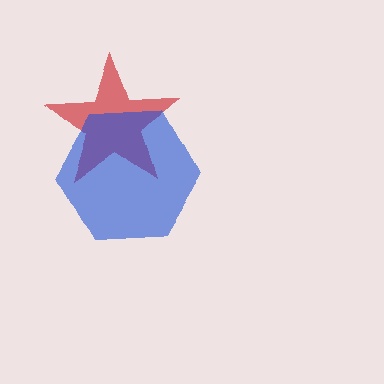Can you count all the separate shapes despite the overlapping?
Yes, there are 2 separate shapes.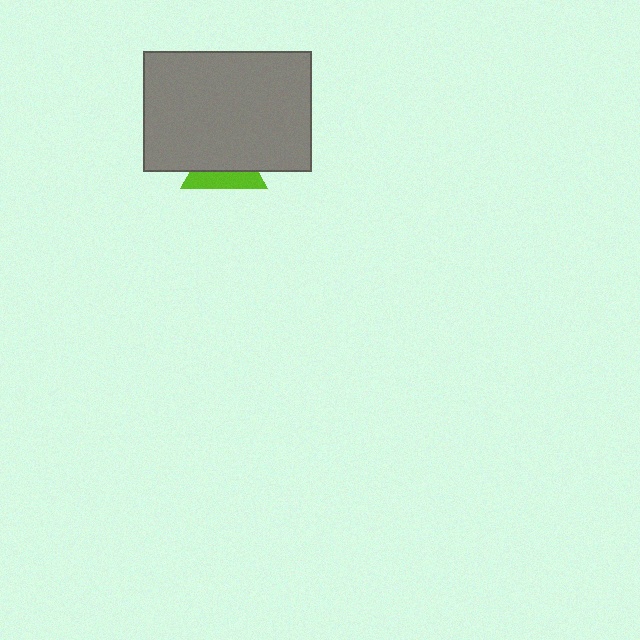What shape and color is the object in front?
The object in front is a gray rectangle.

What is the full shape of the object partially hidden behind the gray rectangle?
The partially hidden object is a lime triangle.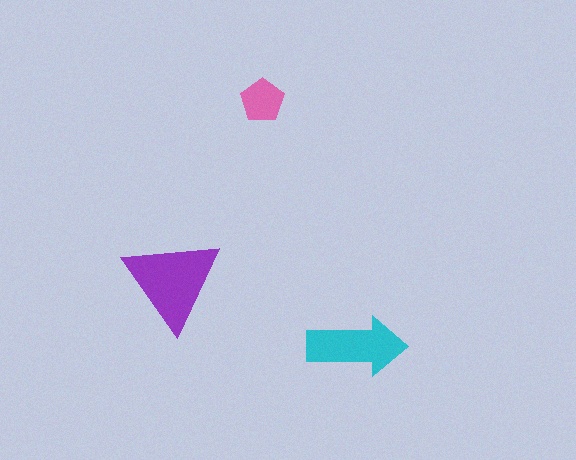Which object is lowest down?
The cyan arrow is bottommost.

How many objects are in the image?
There are 3 objects in the image.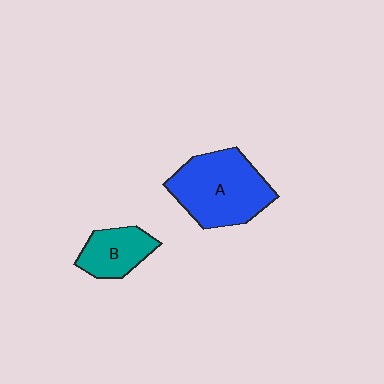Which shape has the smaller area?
Shape B (teal).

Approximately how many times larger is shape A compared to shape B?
Approximately 2.0 times.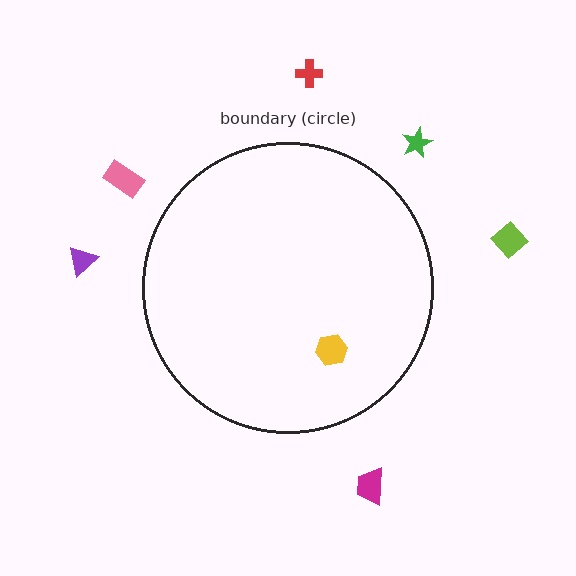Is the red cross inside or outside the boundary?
Outside.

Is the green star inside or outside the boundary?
Outside.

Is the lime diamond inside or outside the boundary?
Outside.